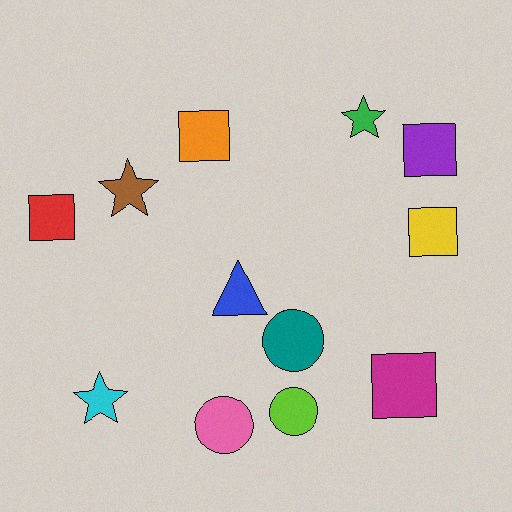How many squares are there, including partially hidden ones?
There are 5 squares.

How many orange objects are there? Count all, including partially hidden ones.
There is 1 orange object.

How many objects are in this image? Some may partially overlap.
There are 12 objects.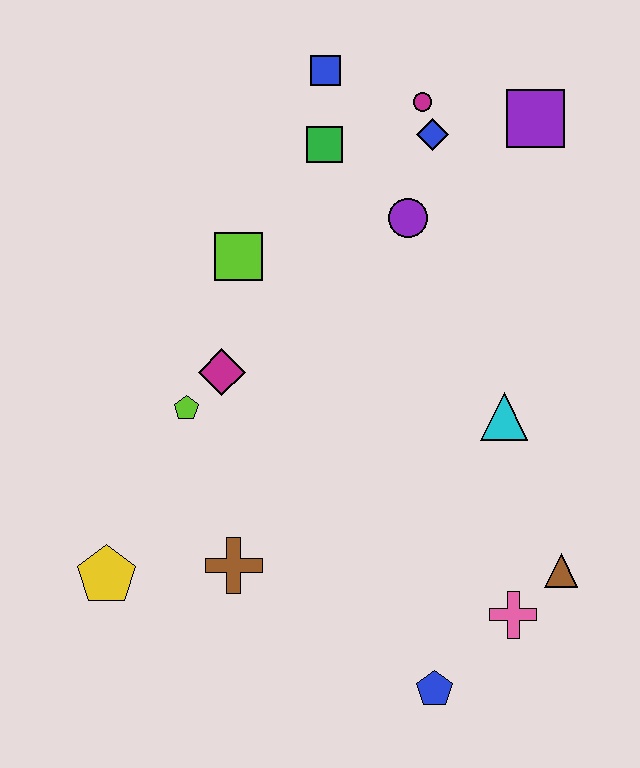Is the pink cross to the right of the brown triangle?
No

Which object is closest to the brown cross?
The yellow pentagon is closest to the brown cross.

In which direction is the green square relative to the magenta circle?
The green square is to the left of the magenta circle.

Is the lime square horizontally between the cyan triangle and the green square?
No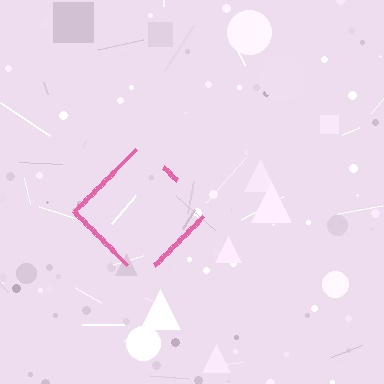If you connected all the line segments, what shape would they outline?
They would outline a diamond.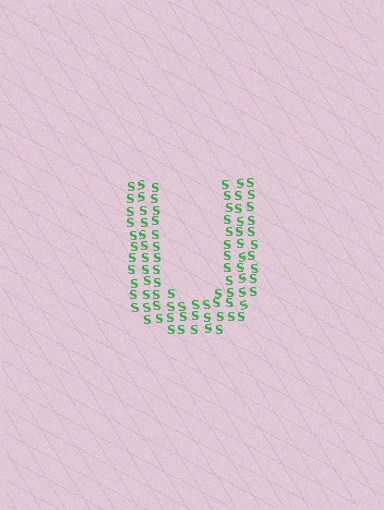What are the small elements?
The small elements are letter S's.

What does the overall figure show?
The overall figure shows the letter U.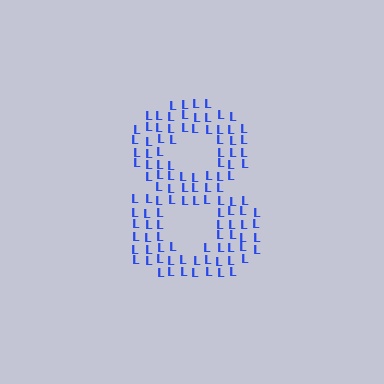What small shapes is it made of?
It is made of small letter L's.